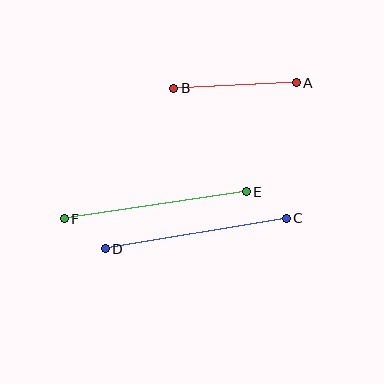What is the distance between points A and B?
The distance is approximately 123 pixels.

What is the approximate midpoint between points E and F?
The midpoint is at approximately (155, 205) pixels.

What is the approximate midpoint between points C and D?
The midpoint is at approximately (196, 233) pixels.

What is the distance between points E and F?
The distance is approximately 184 pixels.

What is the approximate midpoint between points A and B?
The midpoint is at approximately (235, 86) pixels.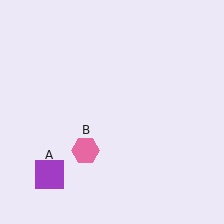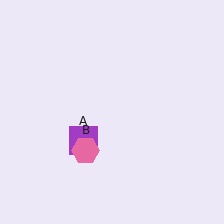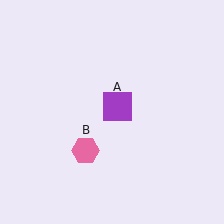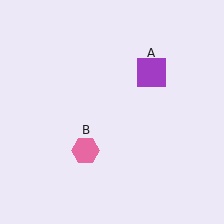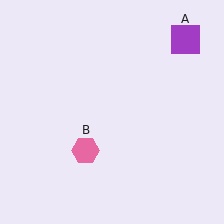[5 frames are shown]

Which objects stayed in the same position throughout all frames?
Pink hexagon (object B) remained stationary.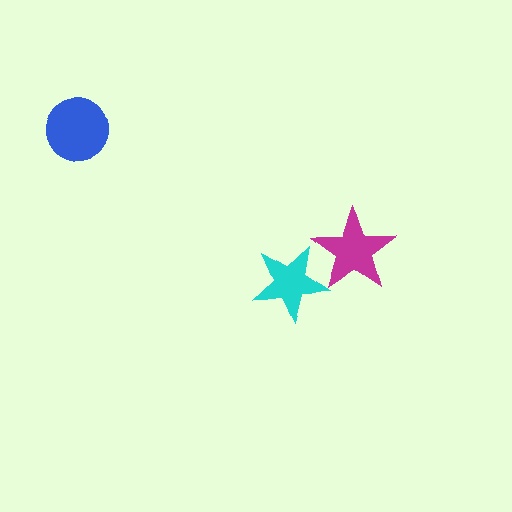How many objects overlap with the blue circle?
0 objects overlap with the blue circle.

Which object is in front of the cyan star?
The magenta star is in front of the cyan star.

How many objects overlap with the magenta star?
1 object overlaps with the magenta star.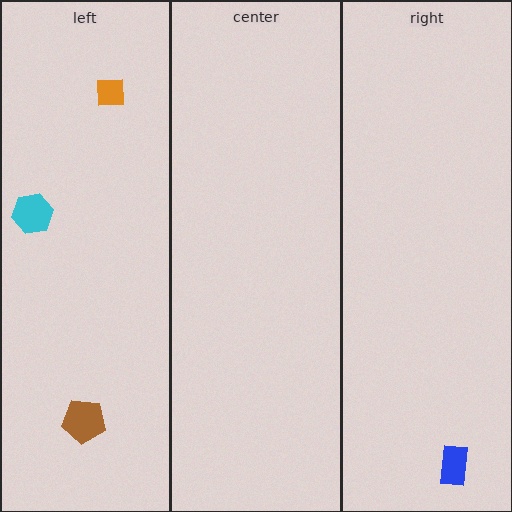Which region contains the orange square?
The left region.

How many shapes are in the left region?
3.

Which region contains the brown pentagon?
The left region.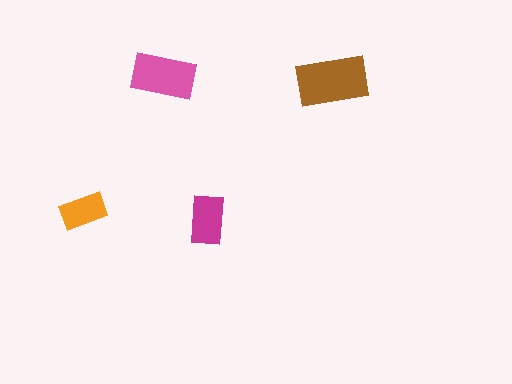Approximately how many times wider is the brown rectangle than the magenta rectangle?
About 1.5 times wider.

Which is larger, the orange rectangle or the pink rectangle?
The pink one.